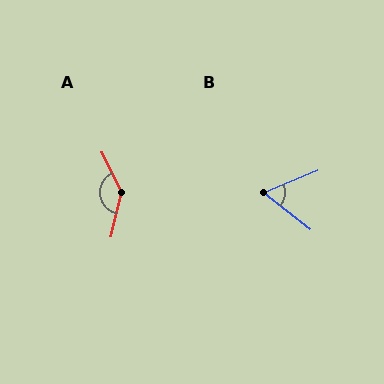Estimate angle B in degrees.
Approximately 60 degrees.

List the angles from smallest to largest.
B (60°), A (141°).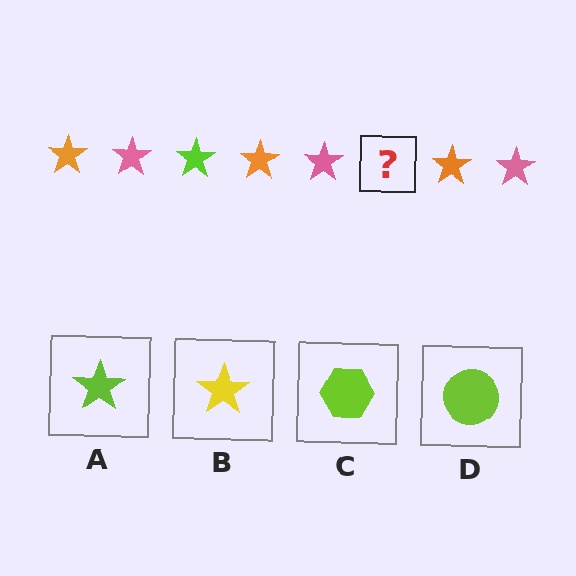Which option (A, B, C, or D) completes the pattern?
A.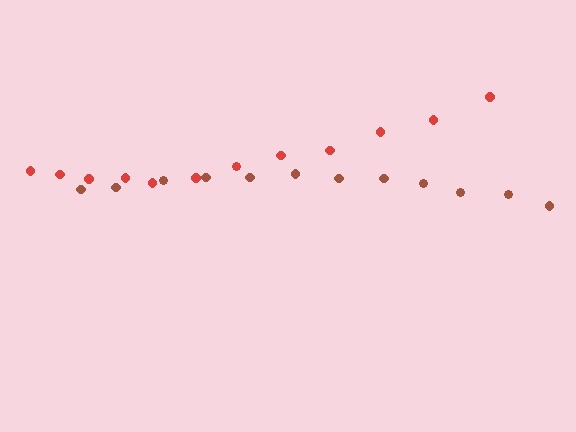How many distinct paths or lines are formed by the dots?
There are 2 distinct paths.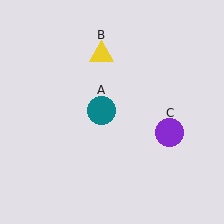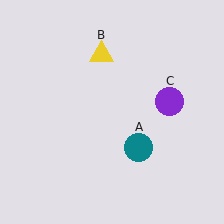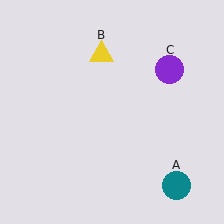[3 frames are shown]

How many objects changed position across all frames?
2 objects changed position: teal circle (object A), purple circle (object C).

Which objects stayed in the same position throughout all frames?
Yellow triangle (object B) remained stationary.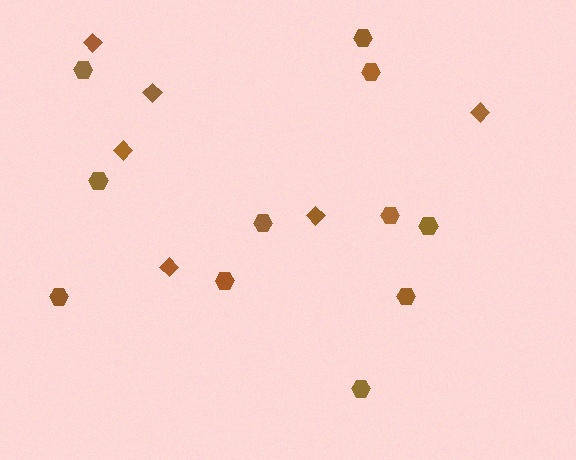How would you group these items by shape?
There are 2 groups: one group of diamonds (6) and one group of hexagons (11).